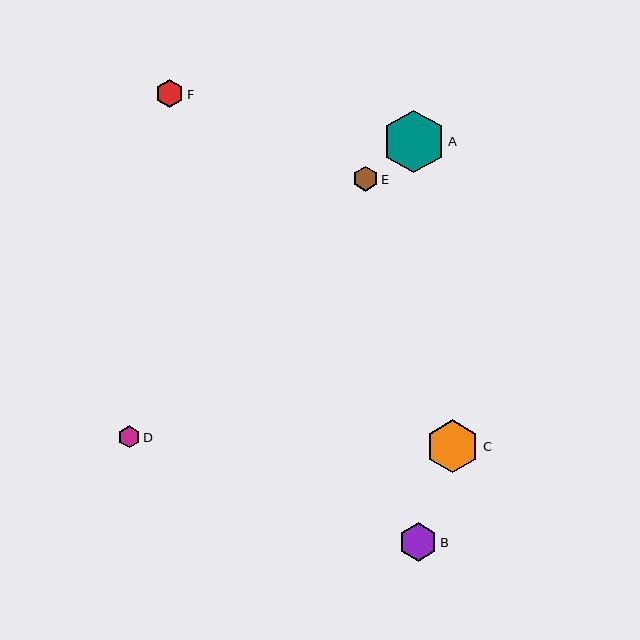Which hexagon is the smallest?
Hexagon D is the smallest with a size of approximately 22 pixels.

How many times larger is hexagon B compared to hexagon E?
Hexagon B is approximately 1.6 times the size of hexagon E.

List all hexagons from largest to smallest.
From largest to smallest: A, C, B, F, E, D.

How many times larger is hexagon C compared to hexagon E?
Hexagon C is approximately 2.2 times the size of hexagon E.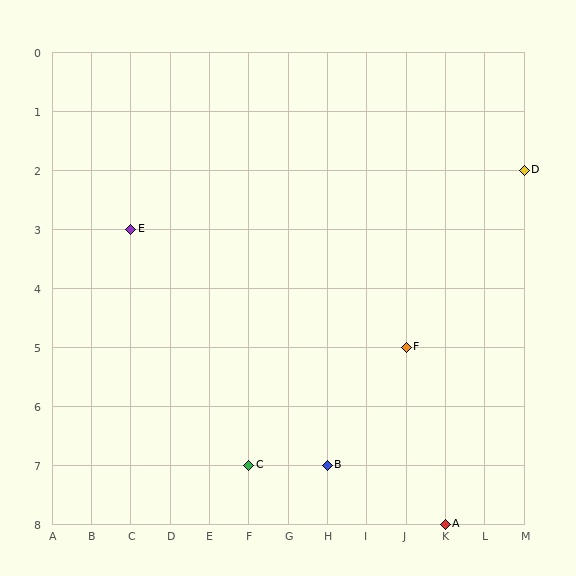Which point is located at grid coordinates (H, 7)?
Point B is at (H, 7).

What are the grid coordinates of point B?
Point B is at grid coordinates (H, 7).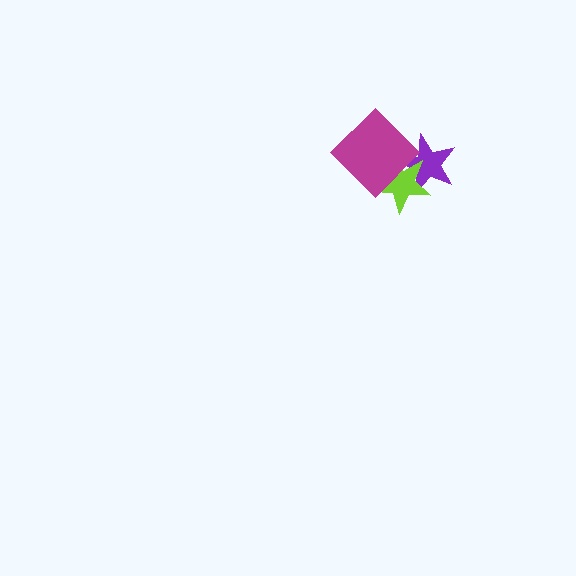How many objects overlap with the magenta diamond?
2 objects overlap with the magenta diamond.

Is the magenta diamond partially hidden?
No, no other shape covers it.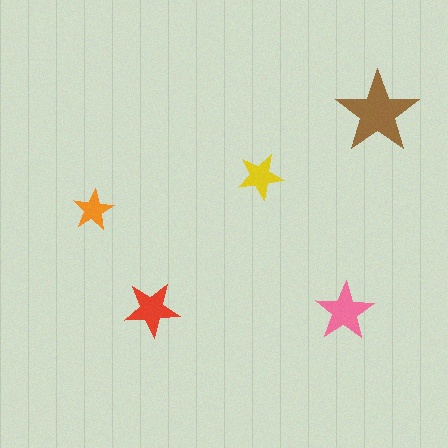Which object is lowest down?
The pink star is bottommost.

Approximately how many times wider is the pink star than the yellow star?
About 1.5 times wider.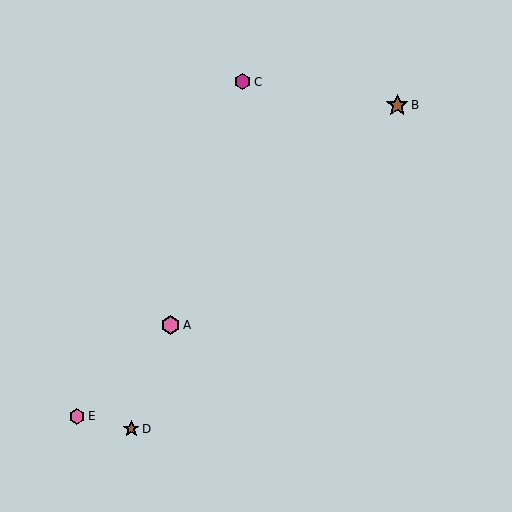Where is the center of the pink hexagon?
The center of the pink hexagon is at (170, 325).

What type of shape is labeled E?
Shape E is a pink hexagon.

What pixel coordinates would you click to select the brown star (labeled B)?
Click at (397, 105) to select the brown star B.